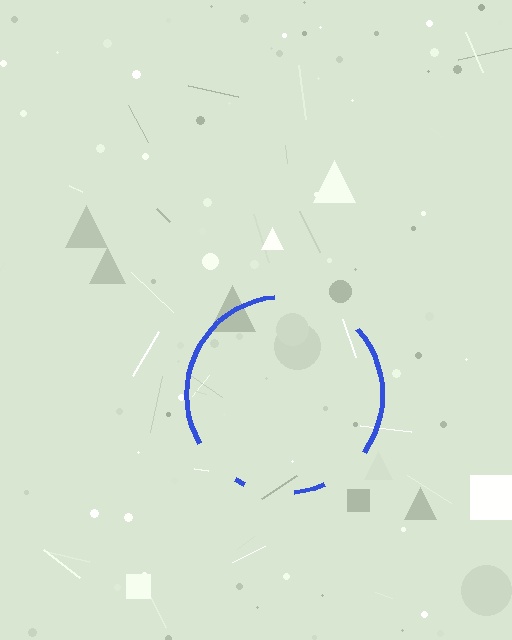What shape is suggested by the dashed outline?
The dashed outline suggests a circle.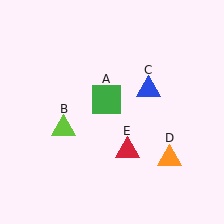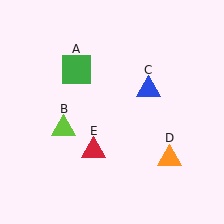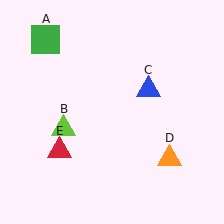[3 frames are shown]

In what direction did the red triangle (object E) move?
The red triangle (object E) moved left.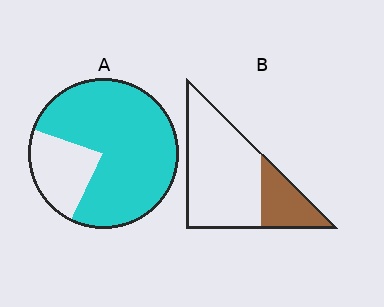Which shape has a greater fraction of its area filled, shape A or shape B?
Shape A.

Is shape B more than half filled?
No.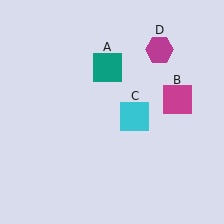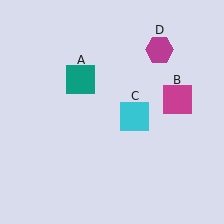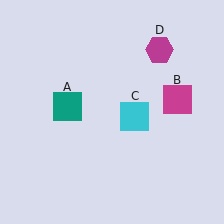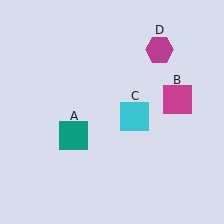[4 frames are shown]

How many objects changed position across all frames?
1 object changed position: teal square (object A).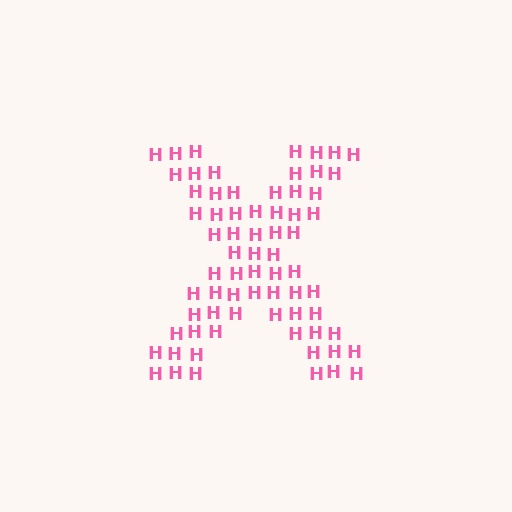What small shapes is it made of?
It is made of small letter H's.